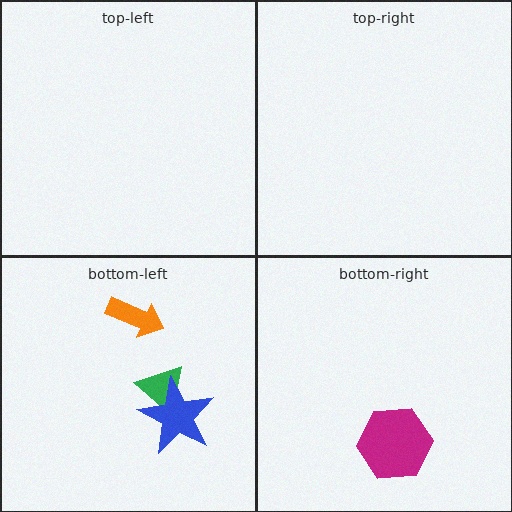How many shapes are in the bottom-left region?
3.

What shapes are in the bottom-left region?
The green triangle, the orange arrow, the blue star.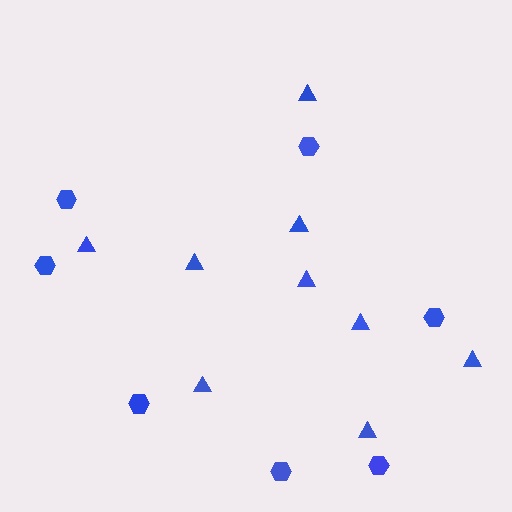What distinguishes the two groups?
There are 2 groups: one group of triangles (9) and one group of hexagons (7).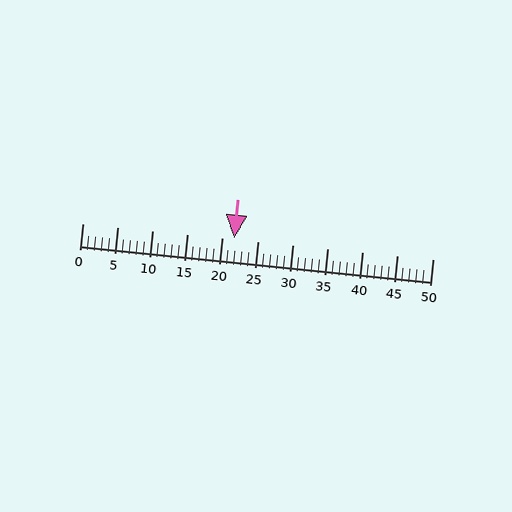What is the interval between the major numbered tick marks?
The major tick marks are spaced 5 units apart.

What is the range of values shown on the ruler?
The ruler shows values from 0 to 50.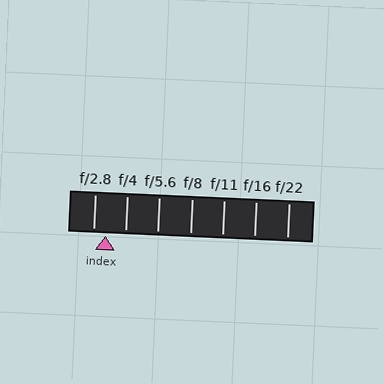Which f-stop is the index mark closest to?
The index mark is closest to f/2.8.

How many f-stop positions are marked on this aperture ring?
There are 7 f-stop positions marked.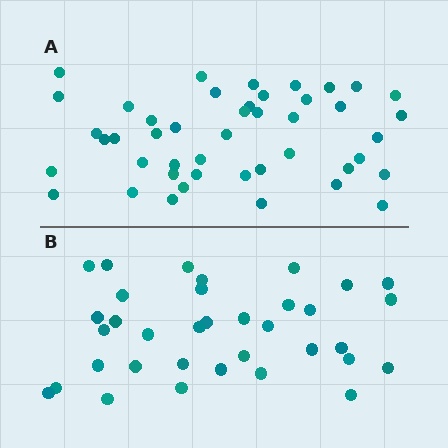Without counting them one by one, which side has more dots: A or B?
Region A (the top region) has more dots.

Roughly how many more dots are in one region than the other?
Region A has roughly 10 or so more dots than region B.